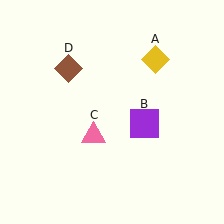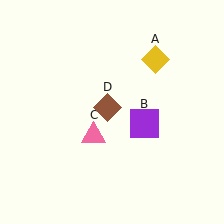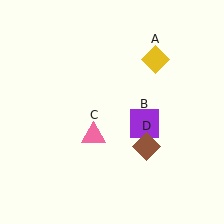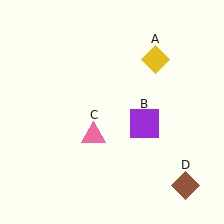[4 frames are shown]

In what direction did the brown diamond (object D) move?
The brown diamond (object D) moved down and to the right.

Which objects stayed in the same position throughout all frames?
Yellow diamond (object A) and purple square (object B) and pink triangle (object C) remained stationary.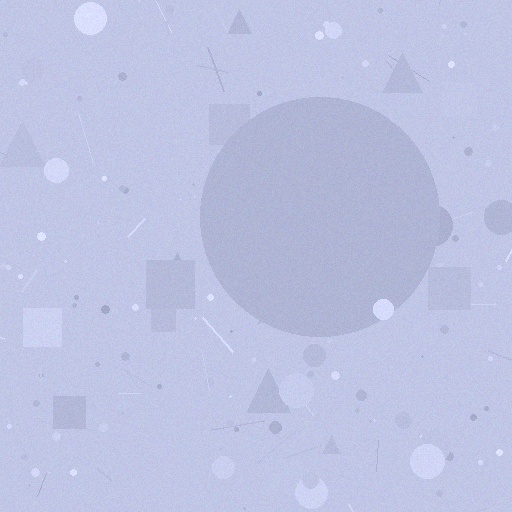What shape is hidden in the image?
A circle is hidden in the image.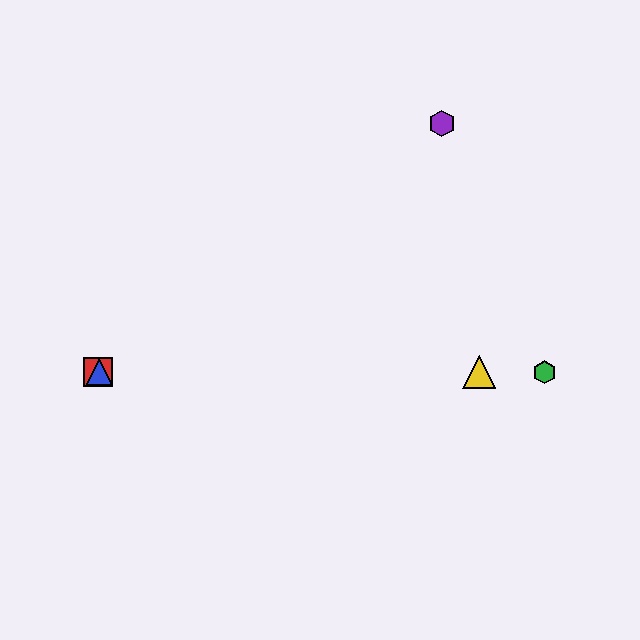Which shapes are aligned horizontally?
The red square, the blue triangle, the green hexagon, the yellow triangle are aligned horizontally.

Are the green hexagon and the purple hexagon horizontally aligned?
No, the green hexagon is at y≈372 and the purple hexagon is at y≈124.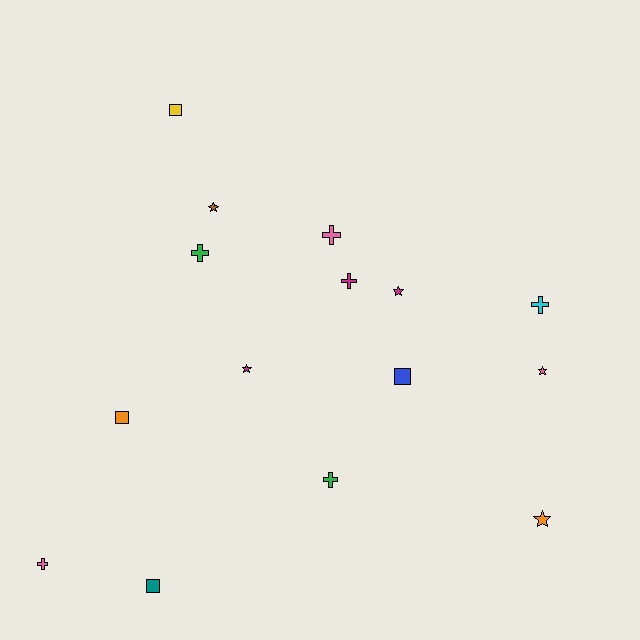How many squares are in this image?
There are 4 squares.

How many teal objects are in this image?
There is 1 teal object.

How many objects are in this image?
There are 15 objects.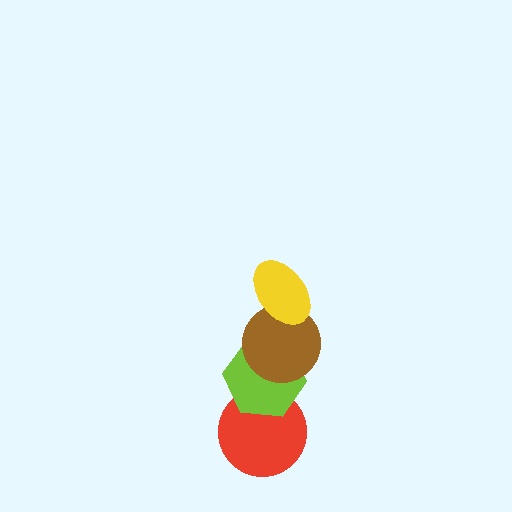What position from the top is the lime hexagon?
The lime hexagon is 3rd from the top.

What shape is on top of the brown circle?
The yellow ellipse is on top of the brown circle.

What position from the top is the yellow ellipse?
The yellow ellipse is 1st from the top.